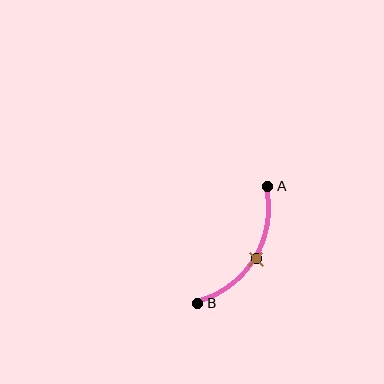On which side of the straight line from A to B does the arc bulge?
The arc bulges to the right of the straight line connecting A and B.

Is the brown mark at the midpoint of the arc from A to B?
Yes. The brown mark lies on the arc at equal arc-length from both A and B — it is the arc midpoint.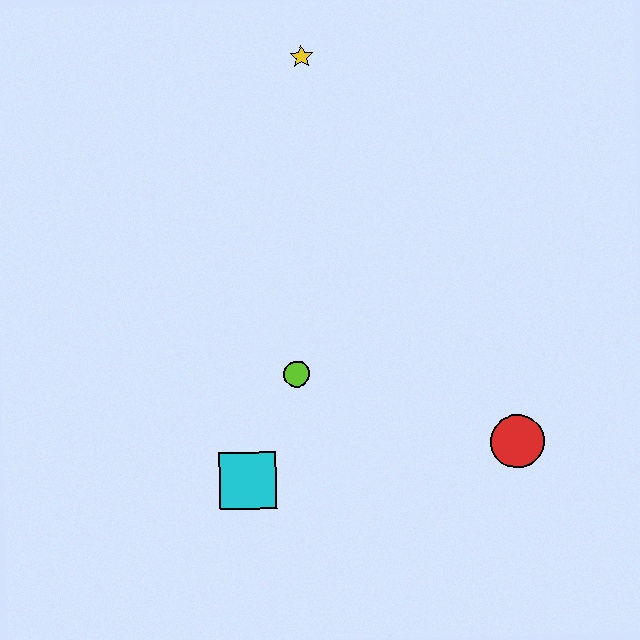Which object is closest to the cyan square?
The lime circle is closest to the cyan square.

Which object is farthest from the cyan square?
The yellow star is farthest from the cyan square.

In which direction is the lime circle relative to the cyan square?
The lime circle is above the cyan square.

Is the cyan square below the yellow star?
Yes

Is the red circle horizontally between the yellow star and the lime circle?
No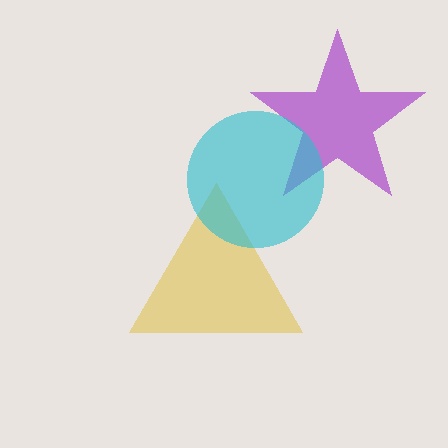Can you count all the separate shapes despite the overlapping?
Yes, there are 3 separate shapes.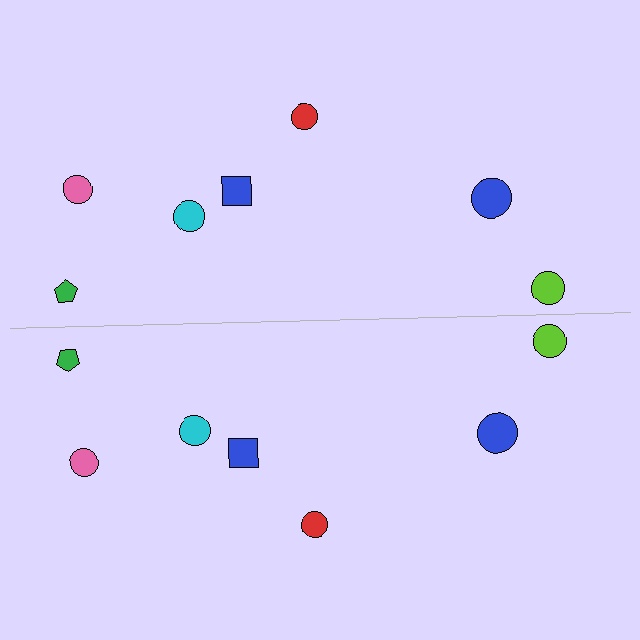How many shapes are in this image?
There are 14 shapes in this image.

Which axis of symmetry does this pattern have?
The pattern has a horizontal axis of symmetry running through the center of the image.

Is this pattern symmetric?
Yes, this pattern has bilateral (reflection) symmetry.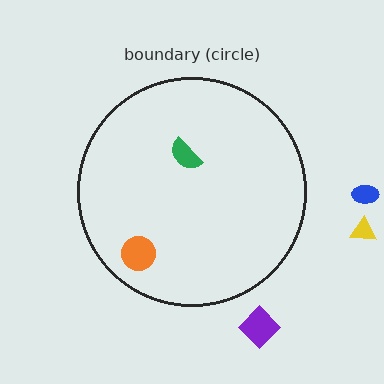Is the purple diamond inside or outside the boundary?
Outside.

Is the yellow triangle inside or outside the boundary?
Outside.